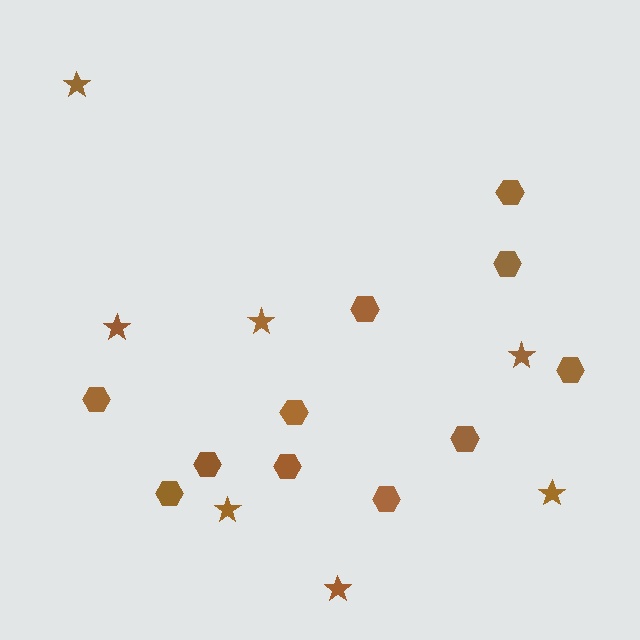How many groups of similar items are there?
There are 2 groups: one group of stars (7) and one group of hexagons (11).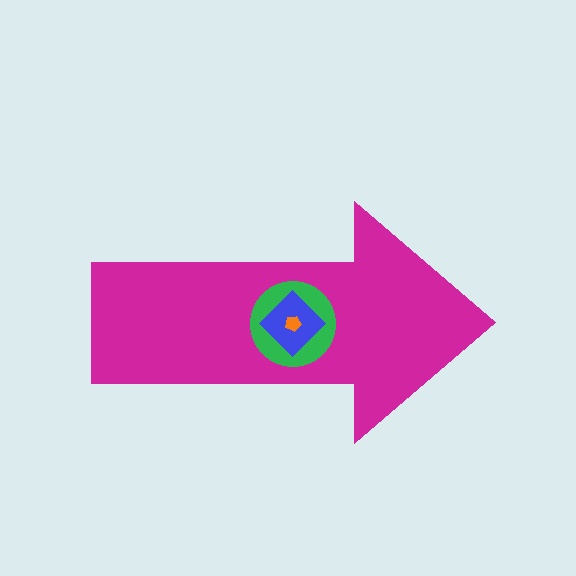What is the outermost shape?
The magenta arrow.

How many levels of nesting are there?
4.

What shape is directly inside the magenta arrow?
The green circle.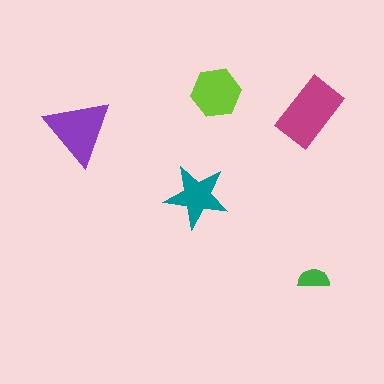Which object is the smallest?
The green semicircle.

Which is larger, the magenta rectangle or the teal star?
The magenta rectangle.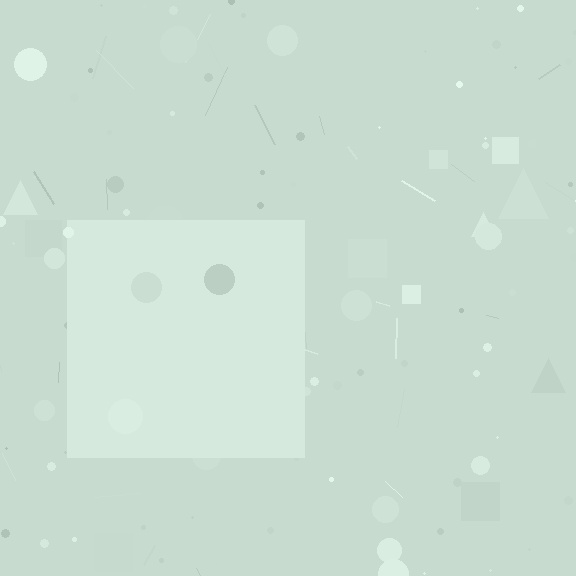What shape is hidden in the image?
A square is hidden in the image.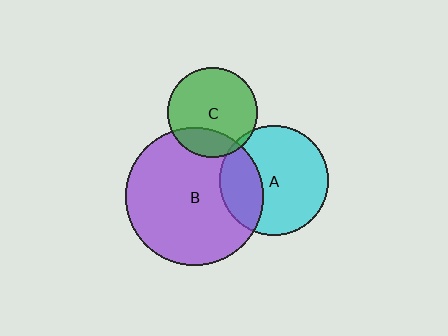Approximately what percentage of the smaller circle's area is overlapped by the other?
Approximately 20%.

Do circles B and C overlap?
Yes.